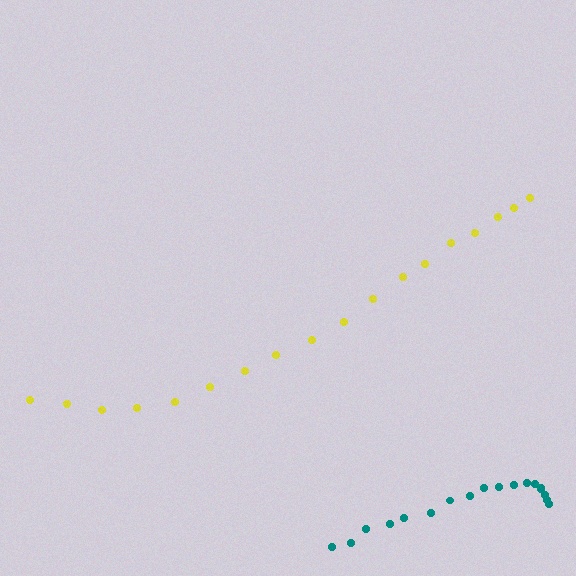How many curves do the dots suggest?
There are 2 distinct paths.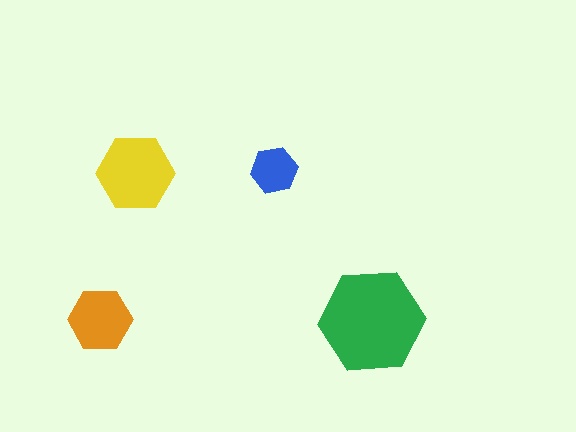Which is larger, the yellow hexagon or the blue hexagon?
The yellow one.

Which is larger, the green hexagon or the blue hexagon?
The green one.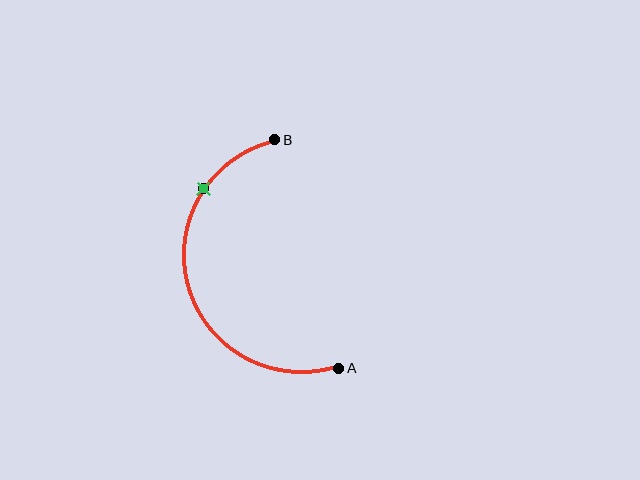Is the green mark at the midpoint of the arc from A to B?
No. The green mark lies on the arc but is closer to endpoint B. The arc midpoint would be at the point on the curve equidistant along the arc from both A and B.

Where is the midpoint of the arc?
The arc midpoint is the point on the curve farthest from the straight line joining A and B. It sits to the left of that line.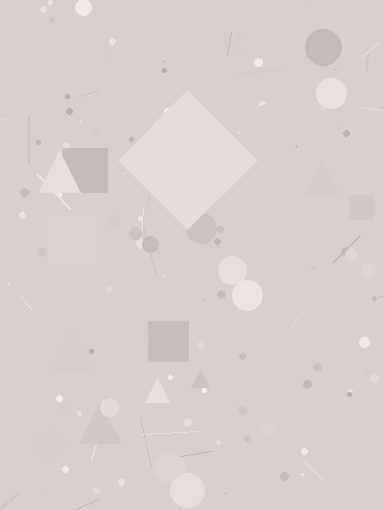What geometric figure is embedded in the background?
A diamond is embedded in the background.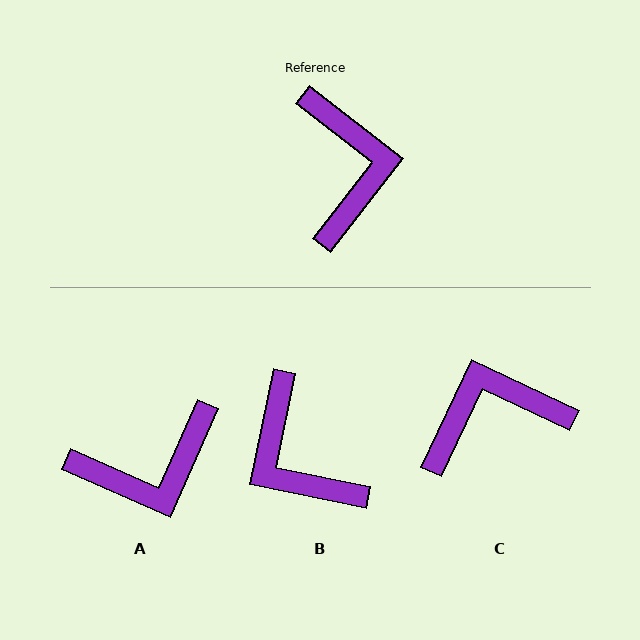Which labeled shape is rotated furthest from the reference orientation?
B, about 154 degrees away.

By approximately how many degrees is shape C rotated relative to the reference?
Approximately 102 degrees counter-clockwise.